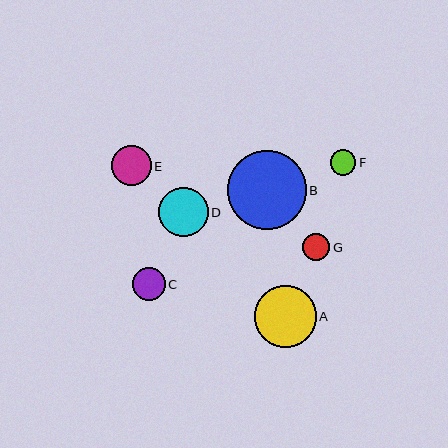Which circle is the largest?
Circle B is the largest with a size of approximately 79 pixels.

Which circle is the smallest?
Circle F is the smallest with a size of approximately 25 pixels.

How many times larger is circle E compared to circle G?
Circle E is approximately 1.5 times the size of circle G.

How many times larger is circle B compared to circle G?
Circle B is approximately 3.0 times the size of circle G.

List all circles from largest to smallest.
From largest to smallest: B, A, D, E, C, G, F.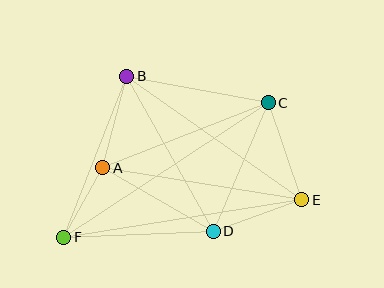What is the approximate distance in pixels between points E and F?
The distance between E and F is approximately 241 pixels.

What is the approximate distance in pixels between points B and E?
The distance between B and E is approximately 214 pixels.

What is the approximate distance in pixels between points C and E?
The distance between C and E is approximately 103 pixels.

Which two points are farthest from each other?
Points C and F are farthest from each other.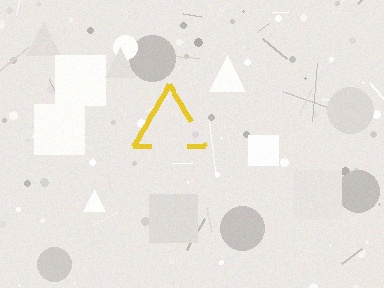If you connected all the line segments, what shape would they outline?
They would outline a triangle.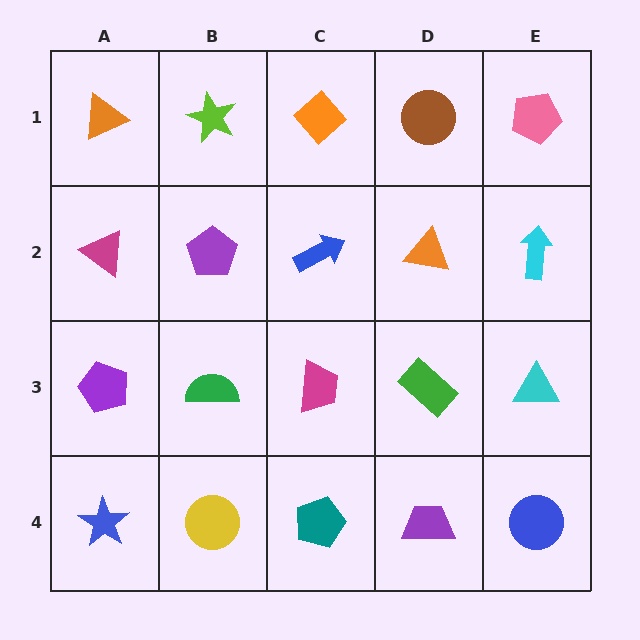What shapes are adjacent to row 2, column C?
An orange diamond (row 1, column C), a magenta trapezoid (row 3, column C), a purple pentagon (row 2, column B), an orange triangle (row 2, column D).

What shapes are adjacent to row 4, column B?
A green semicircle (row 3, column B), a blue star (row 4, column A), a teal pentagon (row 4, column C).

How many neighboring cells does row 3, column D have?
4.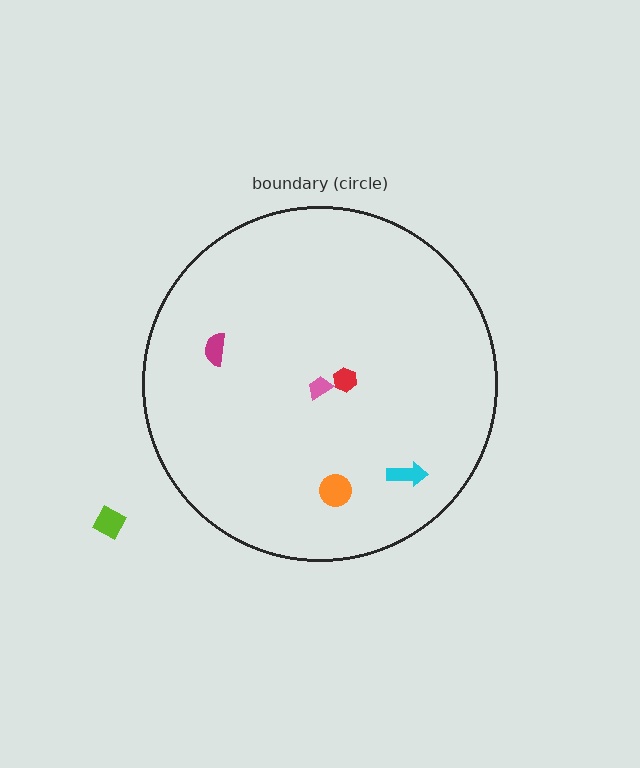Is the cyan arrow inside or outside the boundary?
Inside.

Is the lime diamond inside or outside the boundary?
Outside.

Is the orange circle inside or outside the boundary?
Inside.